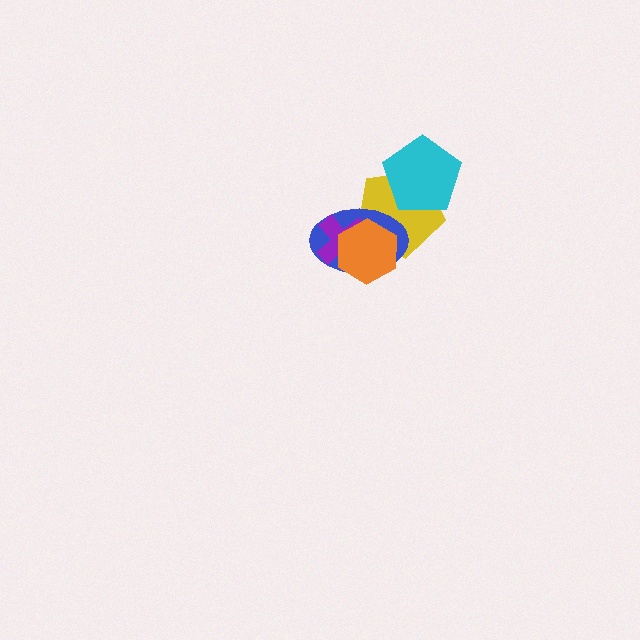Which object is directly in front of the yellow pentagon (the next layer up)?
The cyan pentagon is directly in front of the yellow pentagon.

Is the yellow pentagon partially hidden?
Yes, it is partially covered by another shape.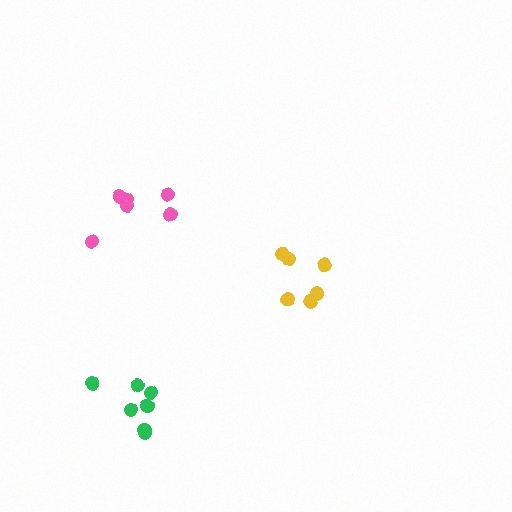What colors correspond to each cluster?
The clusters are colored: pink, yellow, green.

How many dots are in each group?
Group 1: 6 dots, Group 2: 6 dots, Group 3: 7 dots (19 total).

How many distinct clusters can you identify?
There are 3 distinct clusters.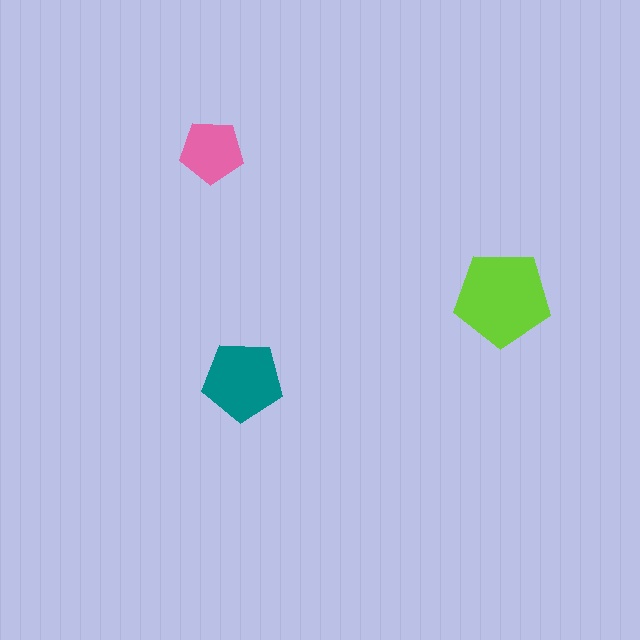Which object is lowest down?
The teal pentagon is bottommost.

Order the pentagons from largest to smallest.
the lime one, the teal one, the pink one.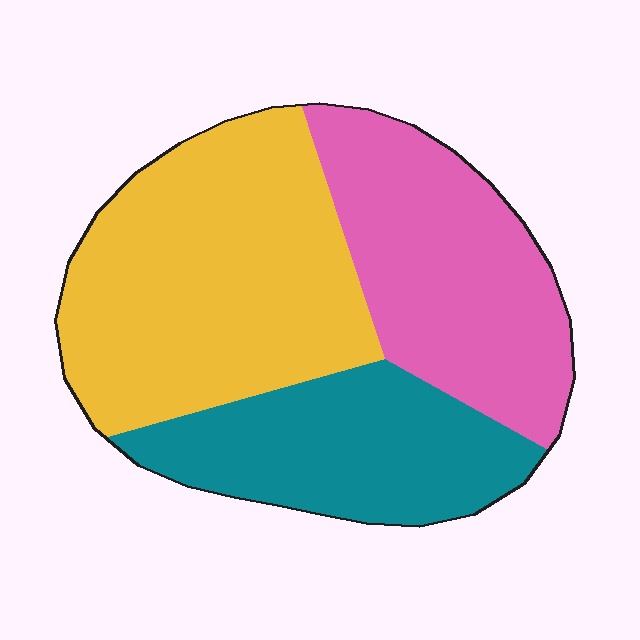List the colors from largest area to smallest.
From largest to smallest: yellow, pink, teal.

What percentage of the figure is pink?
Pink covers around 30% of the figure.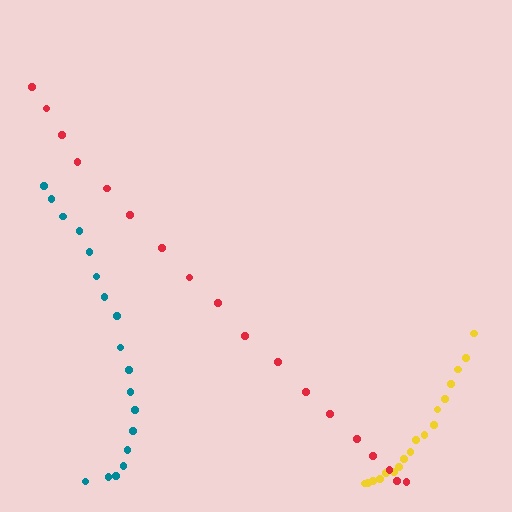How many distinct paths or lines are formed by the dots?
There are 3 distinct paths.